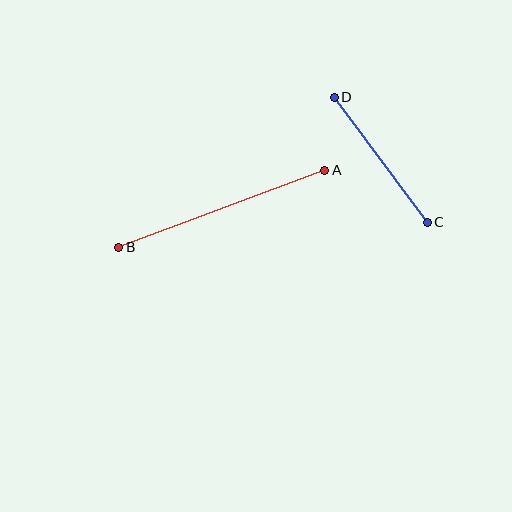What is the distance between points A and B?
The distance is approximately 220 pixels.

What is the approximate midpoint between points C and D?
The midpoint is at approximately (381, 160) pixels.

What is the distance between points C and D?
The distance is approximately 156 pixels.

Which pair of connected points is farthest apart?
Points A and B are farthest apart.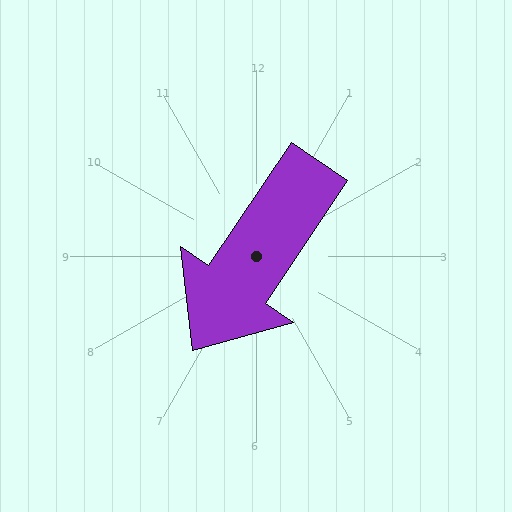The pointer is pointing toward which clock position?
Roughly 7 o'clock.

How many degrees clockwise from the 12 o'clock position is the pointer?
Approximately 214 degrees.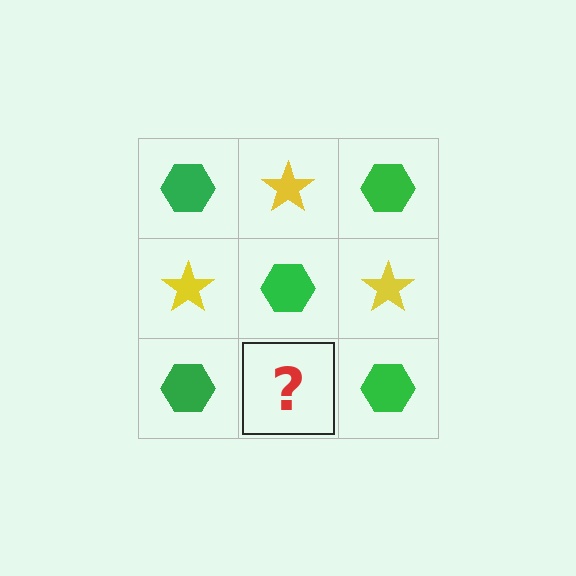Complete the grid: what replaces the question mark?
The question mark should be replaced with a yellow star.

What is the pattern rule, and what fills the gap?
The rule is that it alternates green hexagon and yellow star in a checkerboard pattern. The gap should be filled with a yellow star.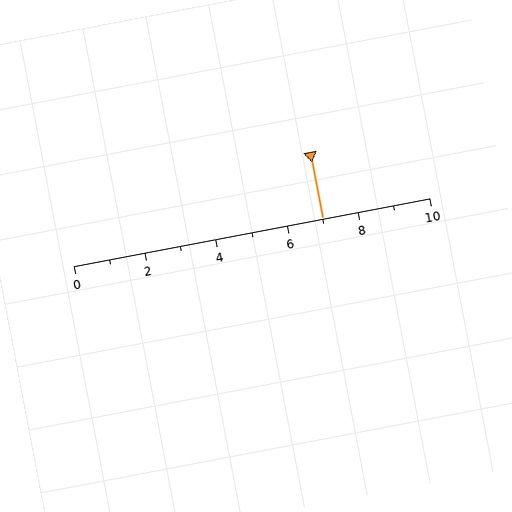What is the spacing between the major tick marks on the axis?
The major ticks are spaced 2 apart.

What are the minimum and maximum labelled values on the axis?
The axis runs from 0 to 10.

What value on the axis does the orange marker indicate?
The marker indicates approximately 7.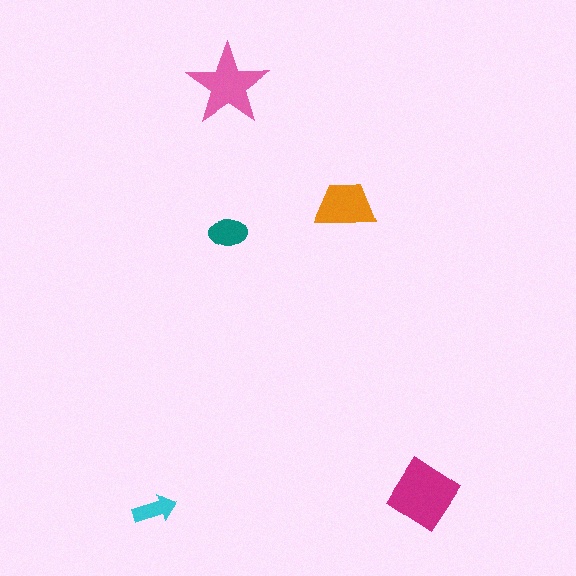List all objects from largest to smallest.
The magenta diamond, the pink star, the orange trapezoid, the teal ellipse, the cyan arrow.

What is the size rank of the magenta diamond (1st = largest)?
1st.